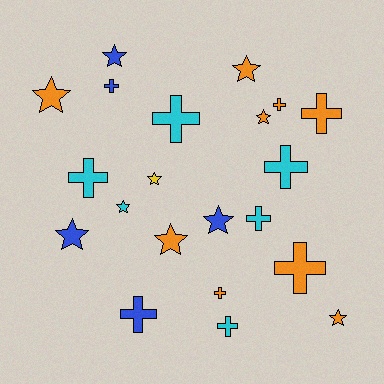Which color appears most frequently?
Orange, with 9 objects.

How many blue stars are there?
There are 3 blue stars.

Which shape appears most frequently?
Cross, with 11 objects.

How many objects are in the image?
There are 21 objects.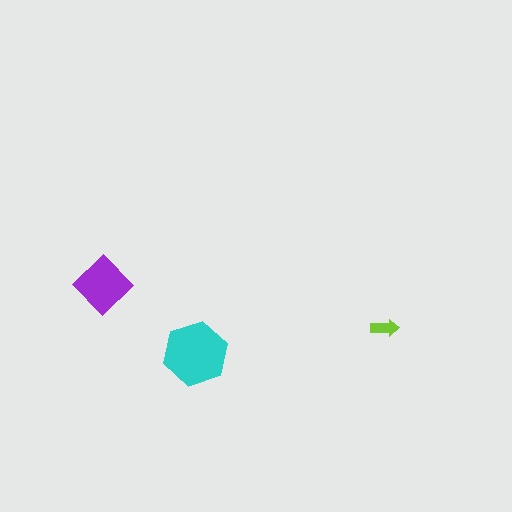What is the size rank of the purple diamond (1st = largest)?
2nd.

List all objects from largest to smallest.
The cyan hexagon, the purple diamond, the lime arrow.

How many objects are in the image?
There are 3 objects in the image.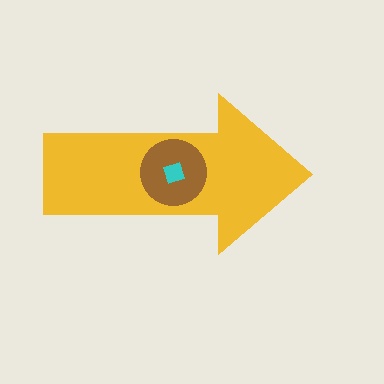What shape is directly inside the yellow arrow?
The brown circle.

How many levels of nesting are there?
3.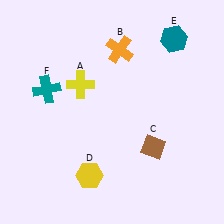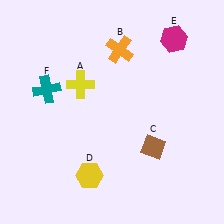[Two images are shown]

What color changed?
The hexagon (E) changed from teal in Image 1 to magenta in Image 2.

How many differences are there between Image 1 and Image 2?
There is 1 difference between the two images.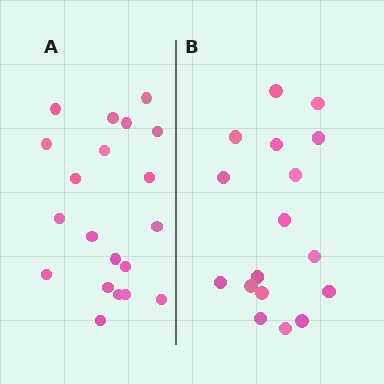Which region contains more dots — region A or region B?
Region A (the left region) has more dots.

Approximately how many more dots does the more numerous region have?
Region A has just a few more — roughly 2 or 3 more dots than region B.